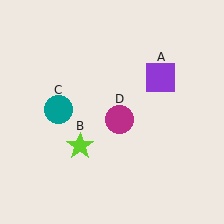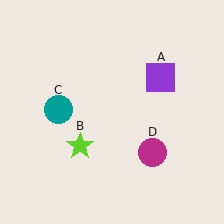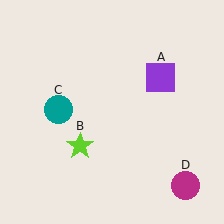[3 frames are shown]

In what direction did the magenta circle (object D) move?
The magenta circle (object D) moved down and to the right.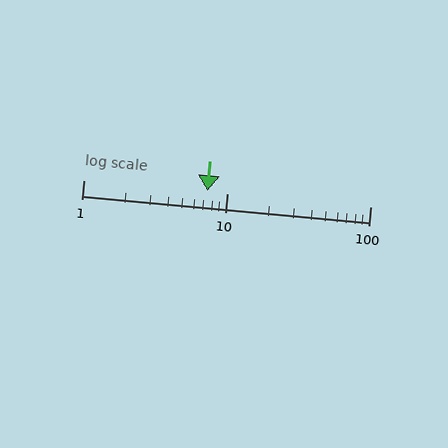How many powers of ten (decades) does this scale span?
The scale spans 2 decades, from 1 to 100.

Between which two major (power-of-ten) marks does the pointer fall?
The pointer is between 1 and 10.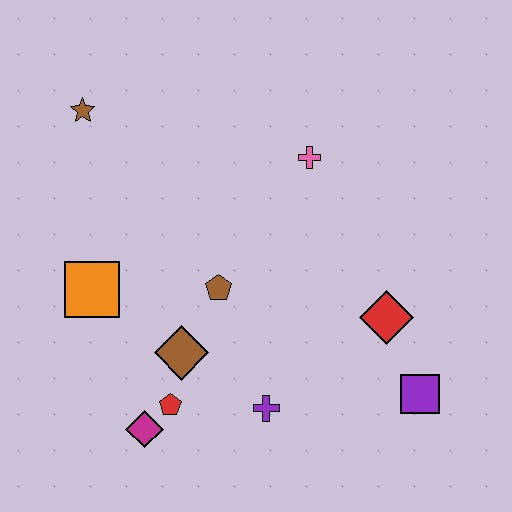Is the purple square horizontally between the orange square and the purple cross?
No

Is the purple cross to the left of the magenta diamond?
No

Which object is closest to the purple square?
The red diamond is closest to the purple square.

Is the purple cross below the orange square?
Yes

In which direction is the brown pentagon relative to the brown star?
The brown pentagon is below the brown star.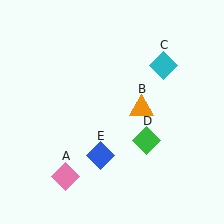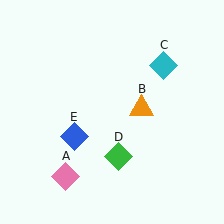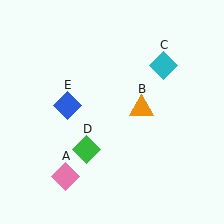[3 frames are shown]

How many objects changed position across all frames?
2 objects changed position: green diamond (object D), blue diamond (object E).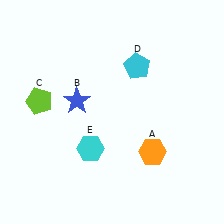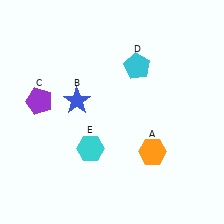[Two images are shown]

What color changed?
The pentagon (C) changed from lime in Image 1 to purple in Image 2.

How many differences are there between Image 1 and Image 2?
There is 1 difference between the two images.